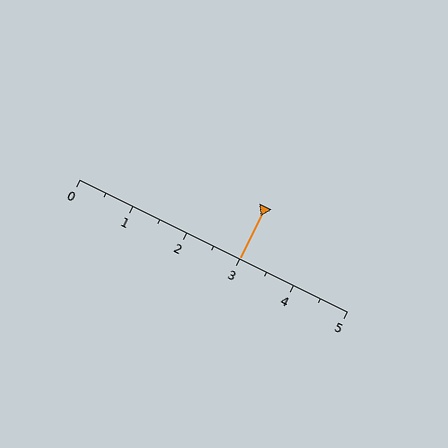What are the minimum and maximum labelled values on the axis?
The axis runs from 0 to 5.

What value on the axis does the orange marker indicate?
The marker indicates approximately 3.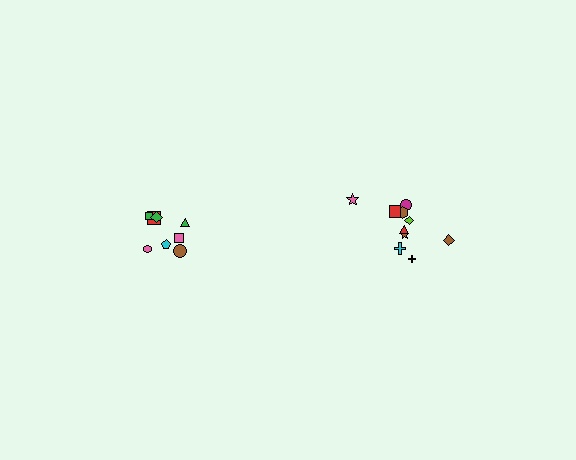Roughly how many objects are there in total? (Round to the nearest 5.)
Roughly 20 objects in total.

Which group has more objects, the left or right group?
The right group.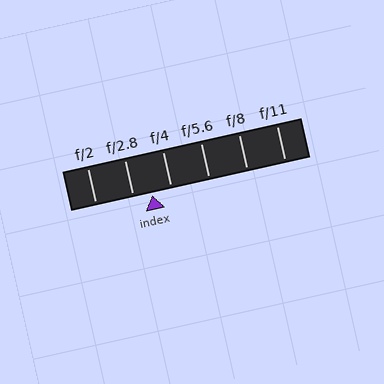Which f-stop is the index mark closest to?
The index mark is closest to f/2.8.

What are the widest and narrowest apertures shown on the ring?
The widest aperture shown is f/2 and the narrowest is f/11.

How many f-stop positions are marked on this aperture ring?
There are 6 f-stop positions marked.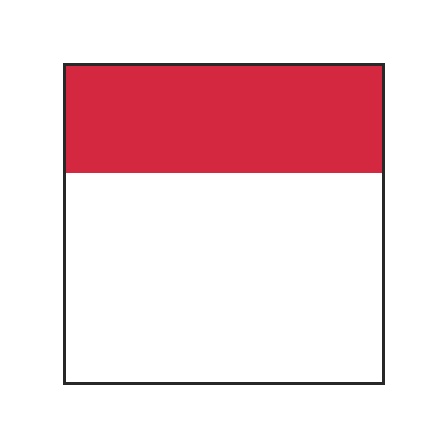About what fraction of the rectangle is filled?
About one third (1/3).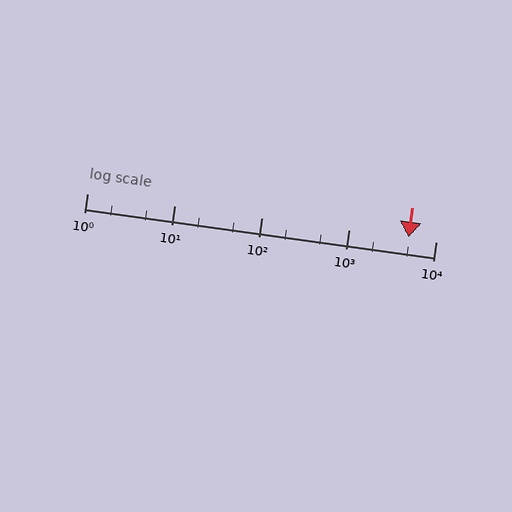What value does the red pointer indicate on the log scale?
The pointer indicates approximately 4900.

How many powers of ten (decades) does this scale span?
The scale spans 4 decades, from 1 to 10000.